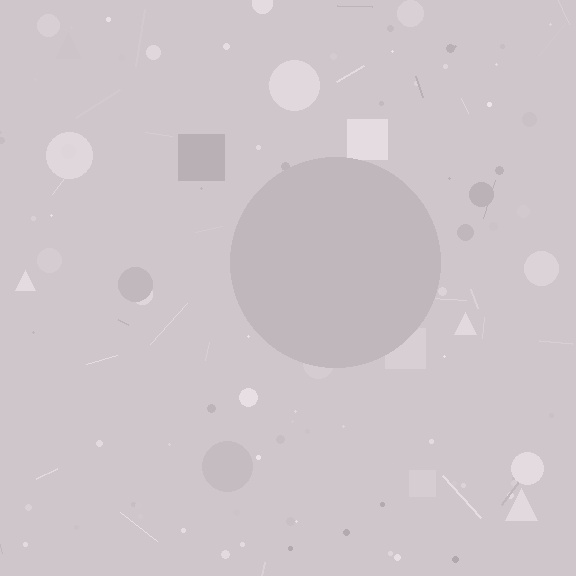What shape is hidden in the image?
A circle is hidden in the image.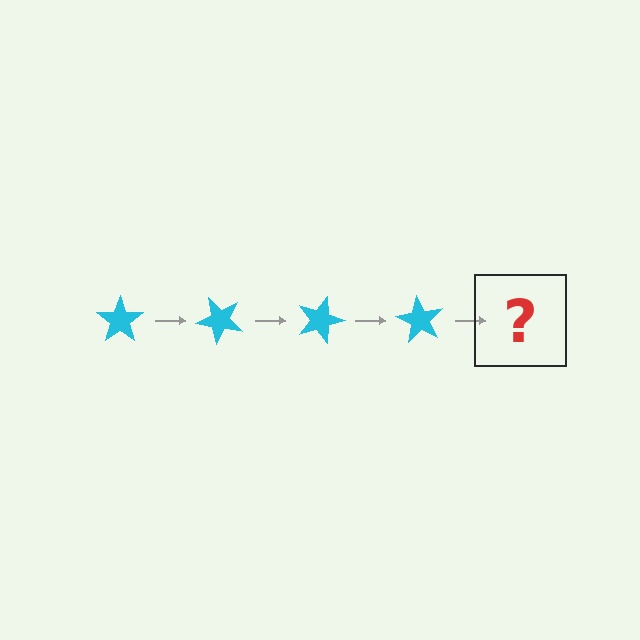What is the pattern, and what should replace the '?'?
The pattern is that the star rotates 45 degrees each step. The '?' should be a cyan star rotated 180 degrees.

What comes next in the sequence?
The next element should be a cyan star rotated 180 degrees.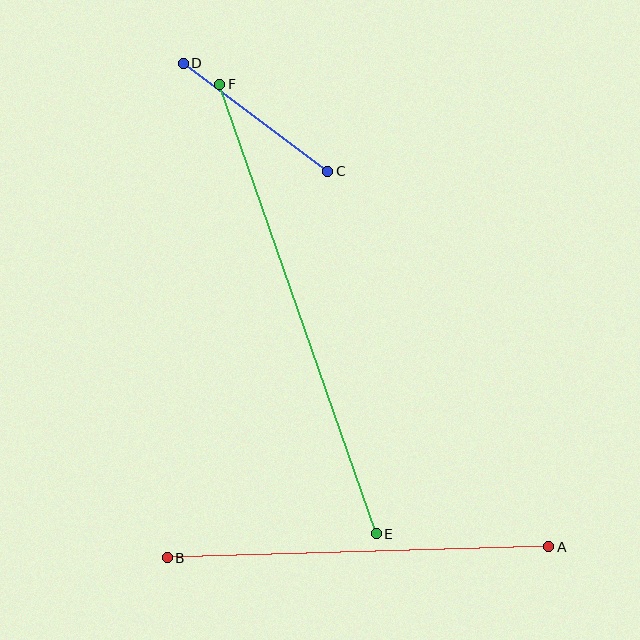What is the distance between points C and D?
The distance is approximately 180 pixels.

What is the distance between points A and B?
The distance is approximately 381 pixels.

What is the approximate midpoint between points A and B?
The midpoint is at approximately (358, 552) pixels.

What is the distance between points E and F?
The distance is approximately 476 pixels.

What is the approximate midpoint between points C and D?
The midpoint is at approximately (255, 117) pixels.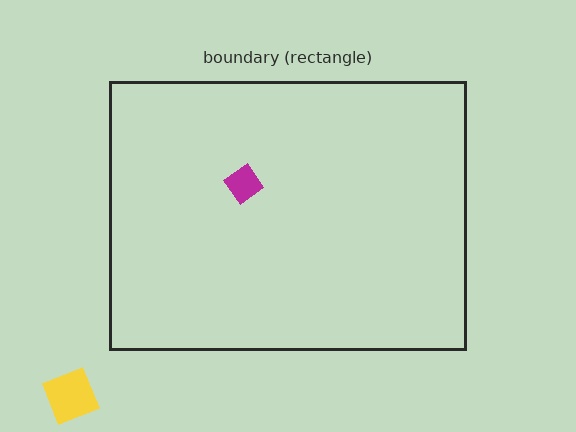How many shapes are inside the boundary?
1 inside, 1 outside.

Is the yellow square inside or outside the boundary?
Outside.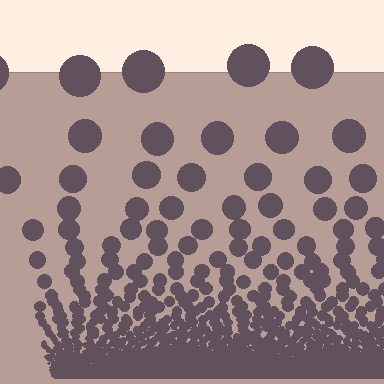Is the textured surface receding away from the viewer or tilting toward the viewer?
The surface appears to tilt toward the viewer. Texture elements get larger and sparser toward the top.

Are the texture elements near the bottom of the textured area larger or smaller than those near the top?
Smaller. The gradient is inverted — elements near the bottom are smaller and denser.